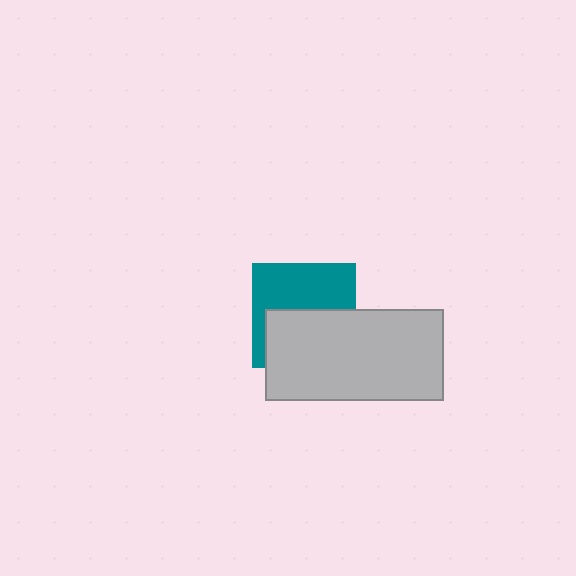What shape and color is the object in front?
The object in front is a light gray rectangle.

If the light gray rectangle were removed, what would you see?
You would see the complete teal square.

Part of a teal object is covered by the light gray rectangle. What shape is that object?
It is a square.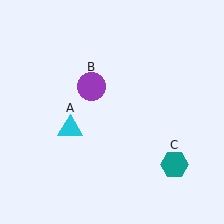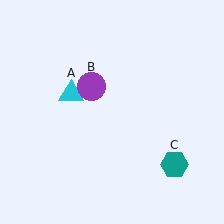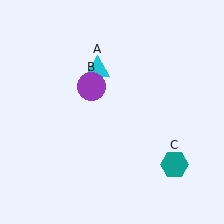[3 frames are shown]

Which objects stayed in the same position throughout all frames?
Purple circle (object B) and teal hexagon (object C) remained stationary.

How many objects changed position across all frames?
1 object changed position: cyan triangle (object A).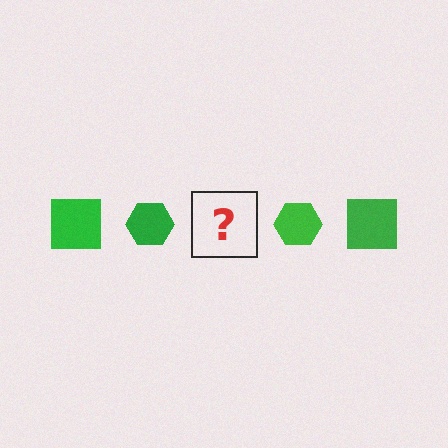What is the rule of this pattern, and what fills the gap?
The rule is that the pattern cycles through square, hexagon shapes in green. The gap should be filled with a green square.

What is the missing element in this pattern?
The missing element is a green square.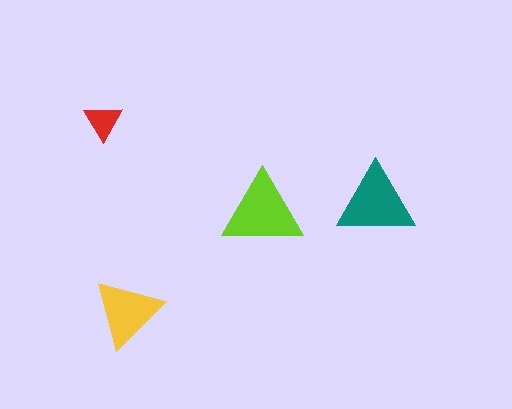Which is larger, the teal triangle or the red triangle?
The teal one.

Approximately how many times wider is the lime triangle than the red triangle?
About 2 times wider.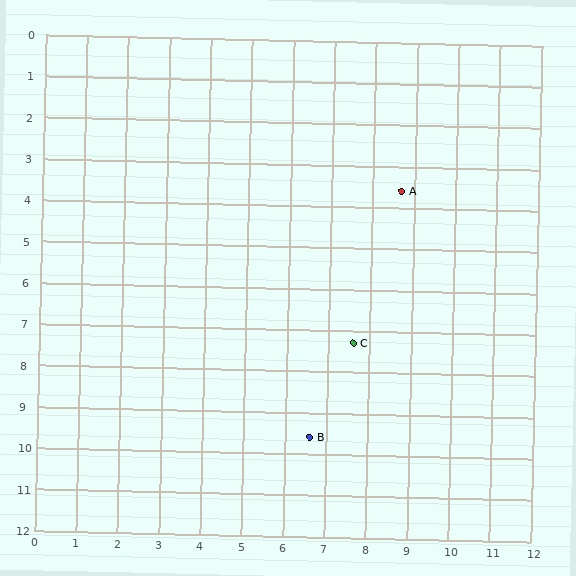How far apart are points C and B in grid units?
Points C and B are about 2.5 grid units apart.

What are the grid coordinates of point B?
Point B is at approximately (6.6, 9.6).